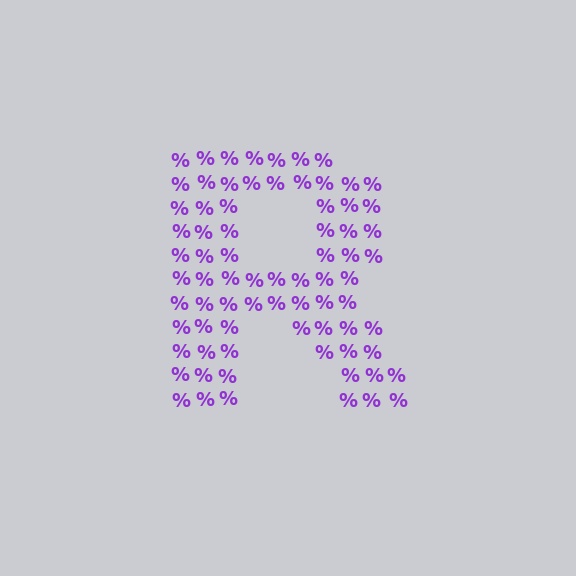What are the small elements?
The small elements are percent signs.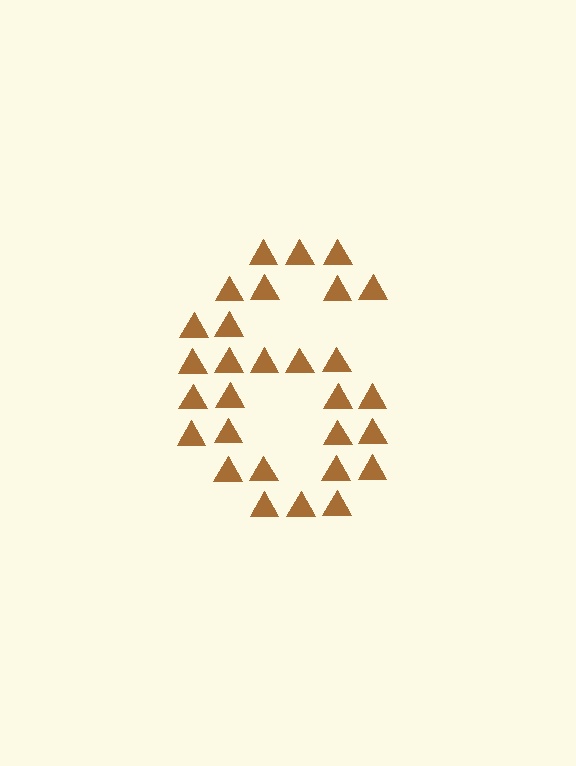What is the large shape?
The large shape is the digit 6.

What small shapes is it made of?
It is made of small triangles.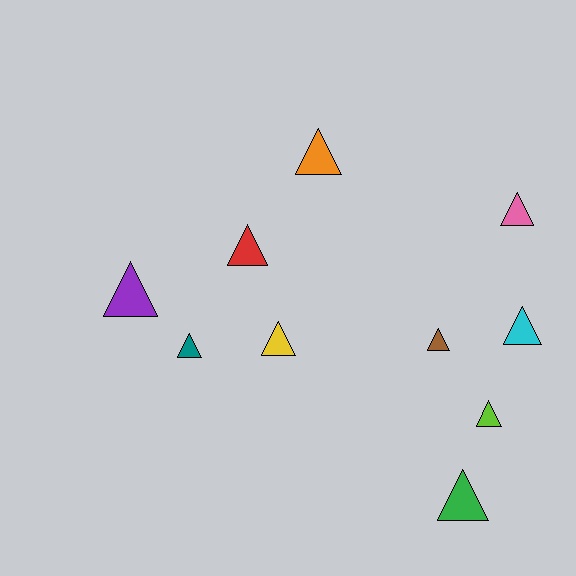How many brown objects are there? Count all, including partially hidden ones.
There is 1 brown object.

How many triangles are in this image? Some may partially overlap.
There are 10 triangles.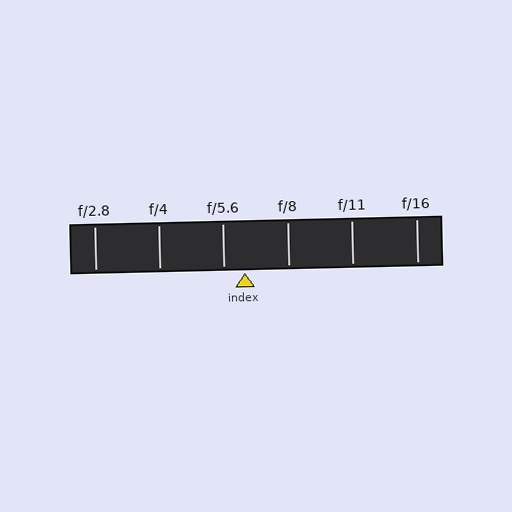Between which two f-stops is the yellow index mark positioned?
The index mark is between f/5.6 and f/8.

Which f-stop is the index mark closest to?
The index mark is closest to f/5.6.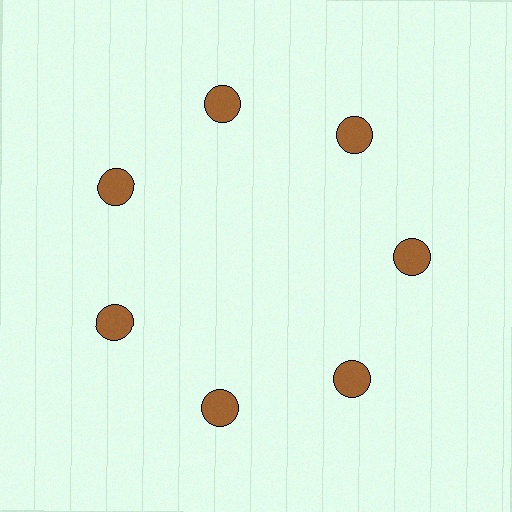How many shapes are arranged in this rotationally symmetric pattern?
There are 7 shapes, arranged in 7 groups of 1.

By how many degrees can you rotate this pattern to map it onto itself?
The pattern maps onto itself every 51 degrees of rotation.